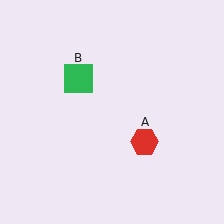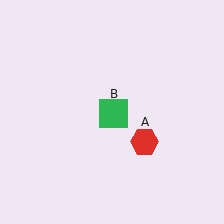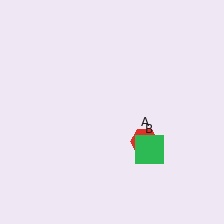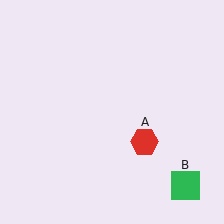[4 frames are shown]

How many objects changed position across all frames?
1 object changed position: green square (object B).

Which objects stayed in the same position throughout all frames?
Red hexagon (object A) remained stationary.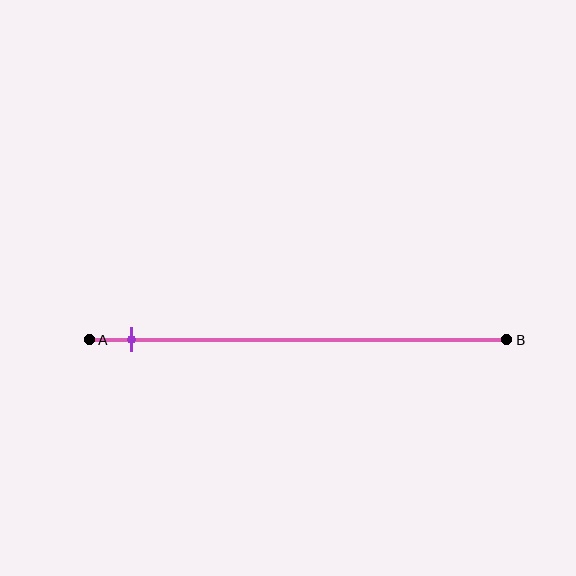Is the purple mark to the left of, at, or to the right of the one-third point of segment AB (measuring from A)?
The purple mark is to the left of the one-third point of segment AB.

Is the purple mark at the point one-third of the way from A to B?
No, the mark is at about 10% from A, not at the 33% one-third point.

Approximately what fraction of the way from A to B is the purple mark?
The purple mark is approximately 10% of the way from A to B.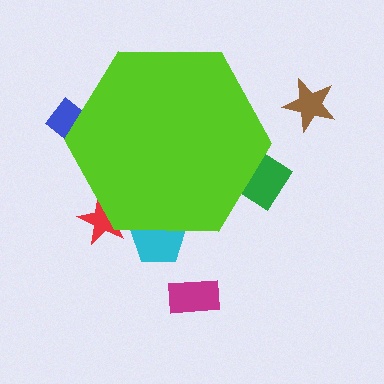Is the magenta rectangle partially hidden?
No, the magenta rectangle is fully visible.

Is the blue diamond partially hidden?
Yes, the blue diamond is partially hidden behind the lime hexagon.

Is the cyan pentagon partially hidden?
Yes, the cyan pentagon is partially hidden behind the lime hexagon.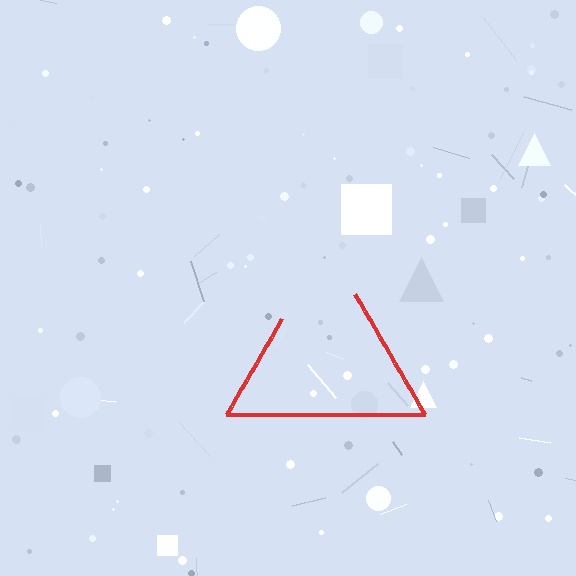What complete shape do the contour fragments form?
The contour fragments form a triangle.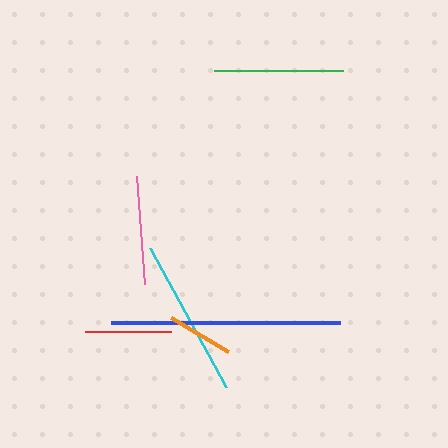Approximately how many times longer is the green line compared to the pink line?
The green line is approximately 1.2 times the length of the pink line.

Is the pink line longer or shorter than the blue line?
The blue line is longer than the pink line.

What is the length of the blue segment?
The blue segment is approximately 228 pixels long.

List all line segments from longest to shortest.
From longest to shortest: blue, cyan, green, pink, red, orange.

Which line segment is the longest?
The blue line is the longest at approximately 228 pixels.